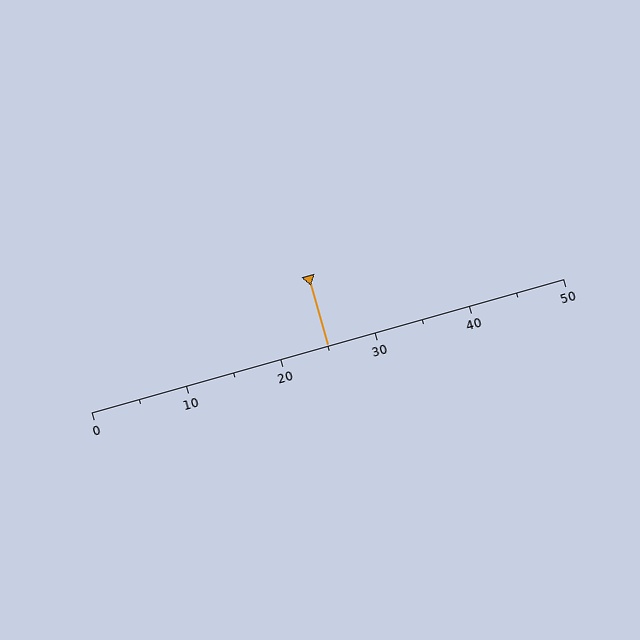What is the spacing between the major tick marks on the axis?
The major ticks are spaced 10 apart.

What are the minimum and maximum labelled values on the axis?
The axis runs from 0 to 50.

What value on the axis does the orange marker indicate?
The marker indicates approximately 25.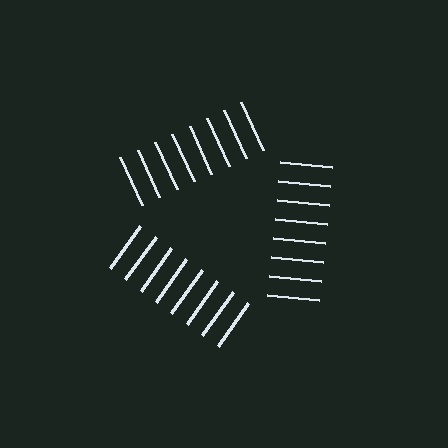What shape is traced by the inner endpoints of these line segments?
An illusory triangle — the line segments terminate on its edges but no continuous stroke is drawn.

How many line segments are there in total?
24 — 8 along each of the 3 edges.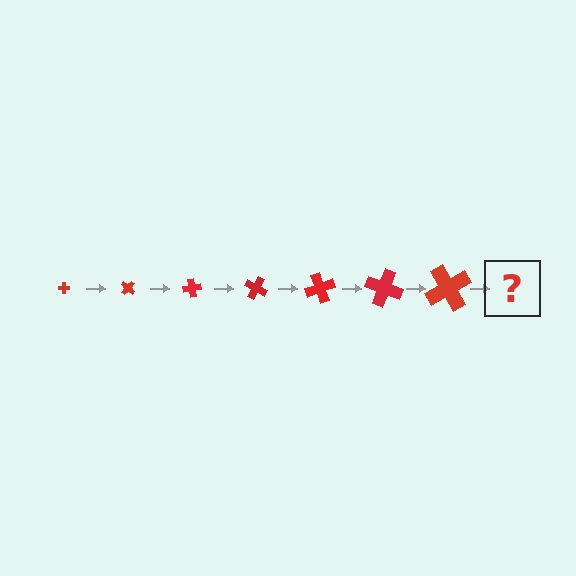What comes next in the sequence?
The next element should be a cross, larger than the previous one and rotated 280 degrees from the start.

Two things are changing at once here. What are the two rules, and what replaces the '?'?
The two rules are that the cross grows larger each step and it rotates 40 degrees each step. The '?' should be a cross, larger than the previous one and rotated 280 degrees from the start.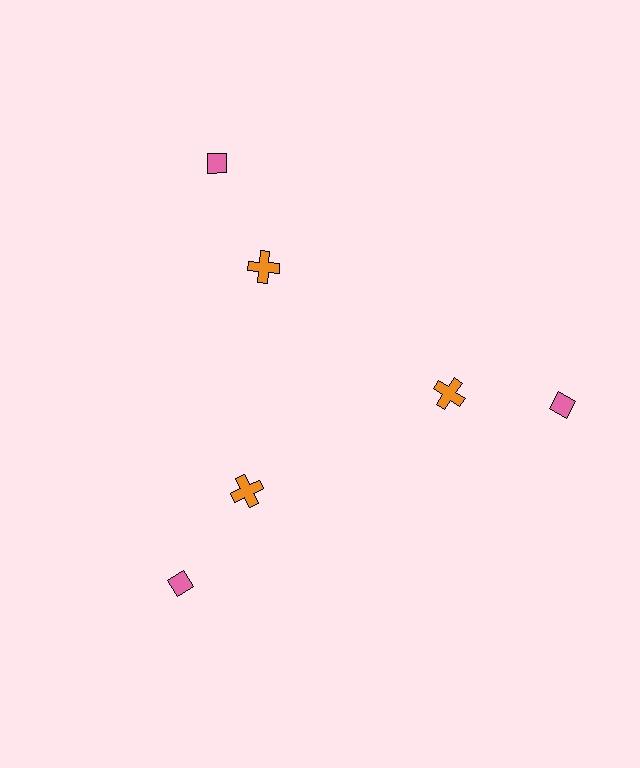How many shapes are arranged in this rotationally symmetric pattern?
There are 6 shapes, arranged in 3 groups of 2.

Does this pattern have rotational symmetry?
Yes, this pattern has 3-fold rotational symmetry. It looks the same after rotating 120 degrees around the center.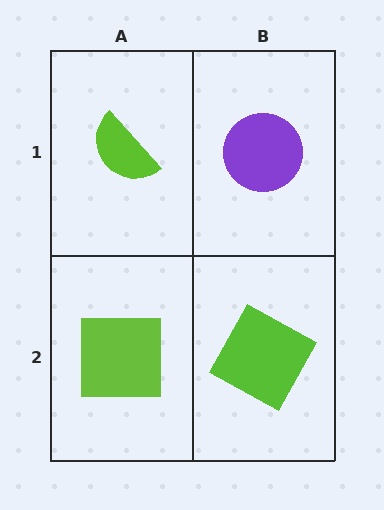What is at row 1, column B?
A purple circle.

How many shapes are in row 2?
2 shapes.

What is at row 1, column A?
A lime semicircle.